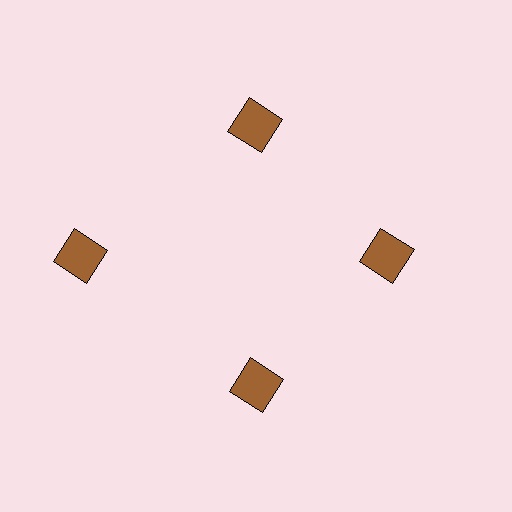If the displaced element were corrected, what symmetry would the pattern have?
It would have 4-fold rotational symmetry — the pattern would map onto itself every 90 degrees.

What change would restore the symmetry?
The symmetry would be restored by moving it inward, back onto the ring so that all 4 squares sit at equal angles and equal distance from the center.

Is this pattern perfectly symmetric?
No. The 4 brown squares are arranged in a ring, but one element near the 9 o'clock position is pushed outward from the center, breaking the 4-fold rotational symmetry.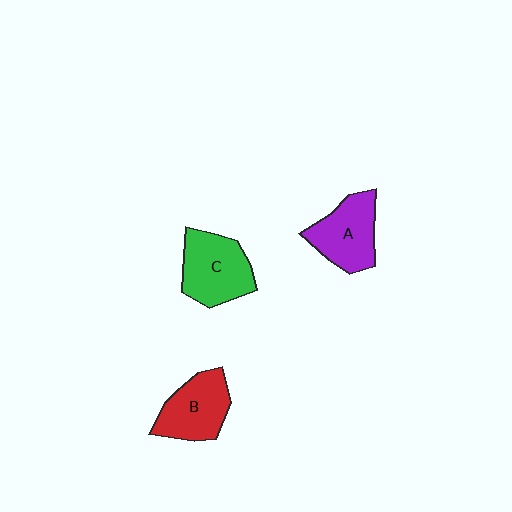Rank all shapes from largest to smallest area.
From largest to smallest: C (green), A (purple), B (red).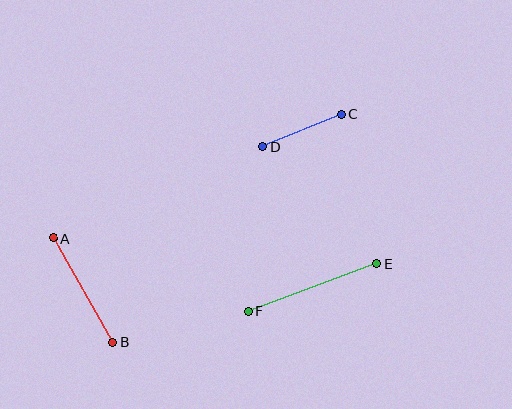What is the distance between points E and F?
The distance is approximately 137 pixels.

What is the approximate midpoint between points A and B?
The midpoint is at approximately (83, 290) pixels.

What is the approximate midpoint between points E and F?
The midpoint is at approximately (312, 288) pixels.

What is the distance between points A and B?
The distance is approximately 119 pixels.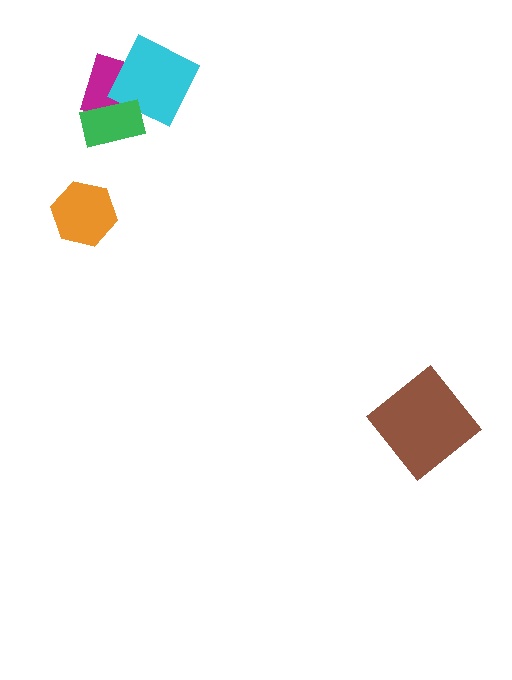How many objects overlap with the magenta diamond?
2 objects overlap with the magenta diamond.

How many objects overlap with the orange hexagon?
0 objects overlap with the orange hexagon.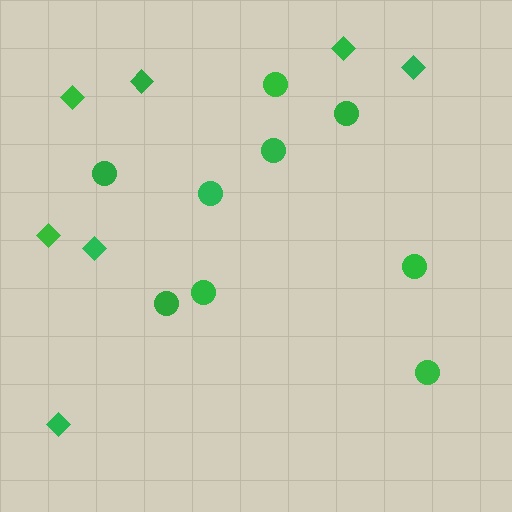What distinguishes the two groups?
There are 2 groups: one group of diamonds (7) and one group of circles (9).